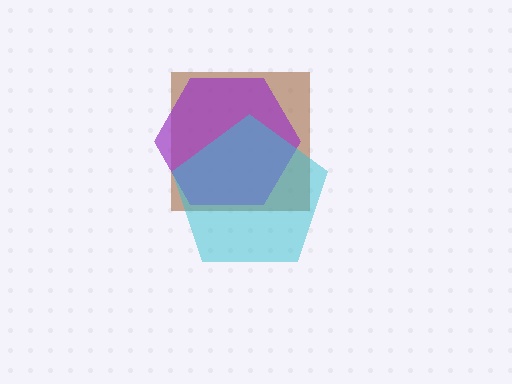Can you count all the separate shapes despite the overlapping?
Yes, there are 3 separate shapes.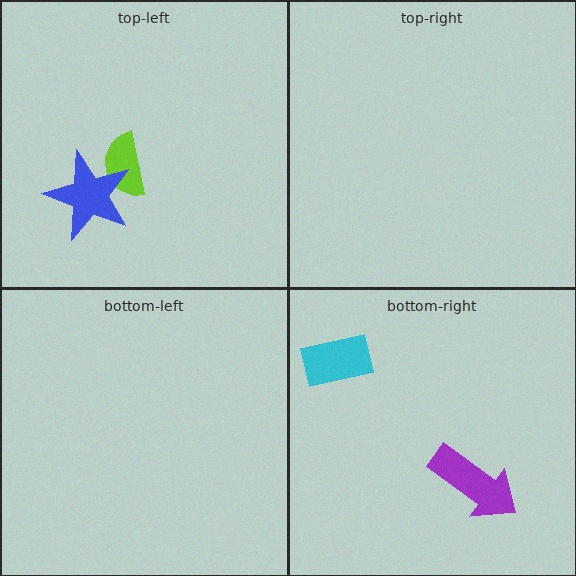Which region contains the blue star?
The top-left region.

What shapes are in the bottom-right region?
The purple arrow, the cyan rectangle.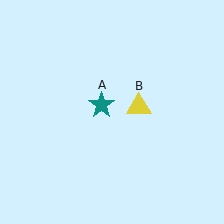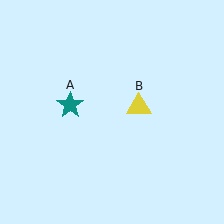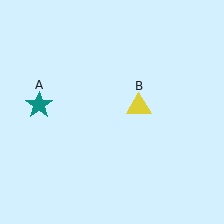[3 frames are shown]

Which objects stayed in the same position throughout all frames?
Yellow triangle (object B) remained stationary.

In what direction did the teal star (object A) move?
The teal star (object A) moved left.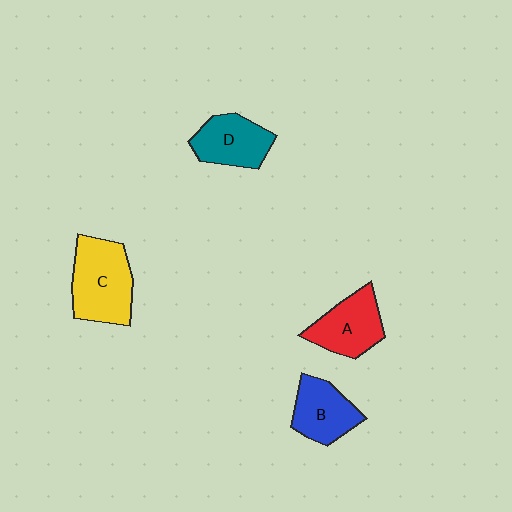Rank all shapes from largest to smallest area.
From largest to smallest: C (yellow), A (red), D (teal), B (blue).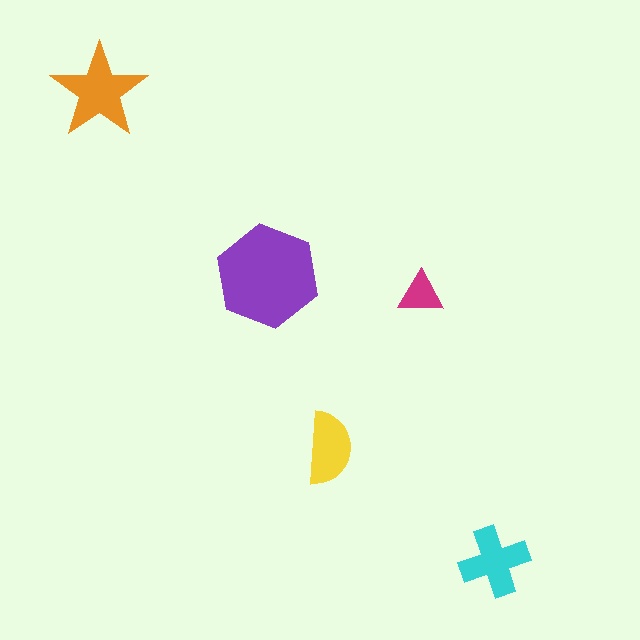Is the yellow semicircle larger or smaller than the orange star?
Smaller.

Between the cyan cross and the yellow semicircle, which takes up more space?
The cyan cross.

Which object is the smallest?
The magenta triangle.